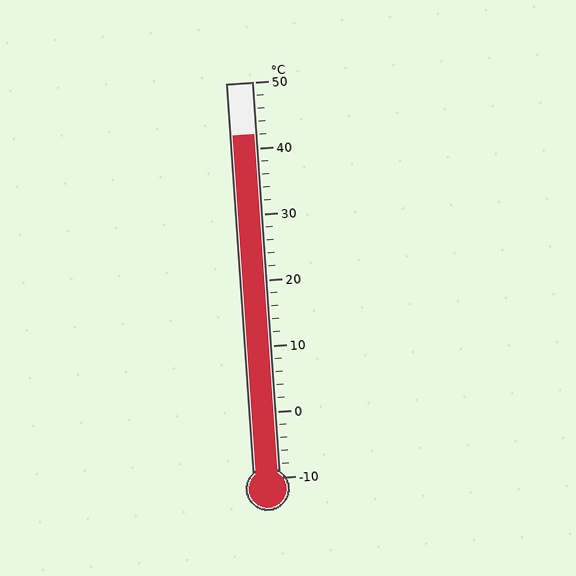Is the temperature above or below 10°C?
The temperature is above 10°C.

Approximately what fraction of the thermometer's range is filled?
The thermometer is filled to approximately 85% of its range.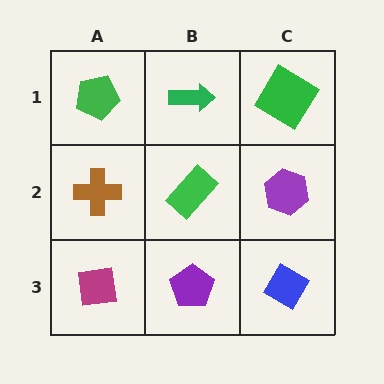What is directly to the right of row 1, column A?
A green arrow.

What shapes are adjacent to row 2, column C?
A green diamond (row 1, column C), a blue diamond (row 3, column C), a green rectangle (row 2, column B).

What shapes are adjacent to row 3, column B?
A green rectangle (row 2, column B), a magenta square (row 3, column A), a blue diamond (row 3, column C).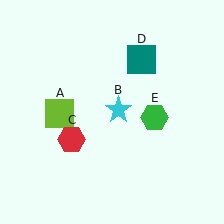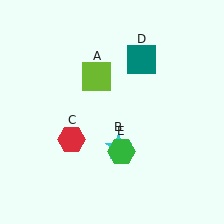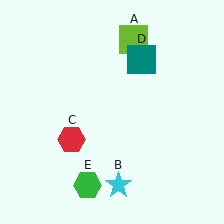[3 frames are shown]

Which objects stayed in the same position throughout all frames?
Red hexagon (object C) and teal square (object D) remained stationary.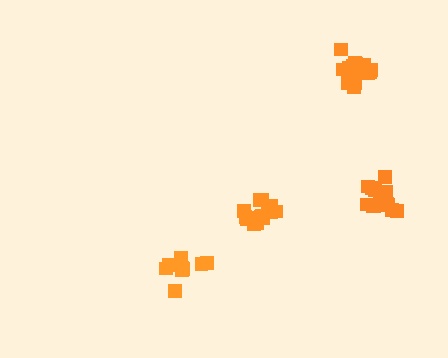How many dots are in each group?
Group 1: 15 dots, Group 2: 11 dots, Group 3: 15 dots, Group 4: 15 dots (56 total).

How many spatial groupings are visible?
There are 4 spatial groupings.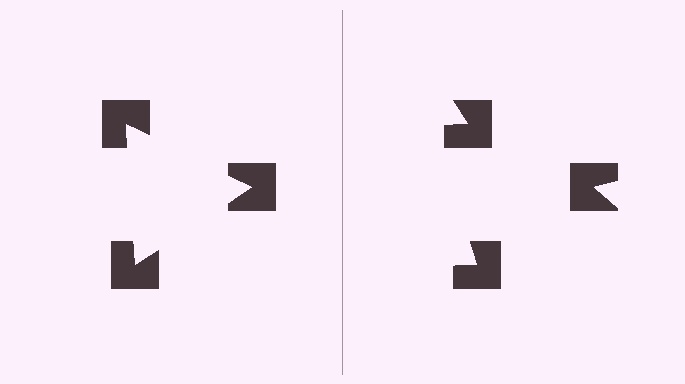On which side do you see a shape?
An illusory triangle appears on the left side. On the right side the wedge cuts are rotated, so no coherent shape forms.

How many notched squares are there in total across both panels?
6 — 3 on each side.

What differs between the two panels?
The notched squares are positioned identically on both sides; only the wedge orientations differ. On the left they align to a triangle; on the right they are misaligned.